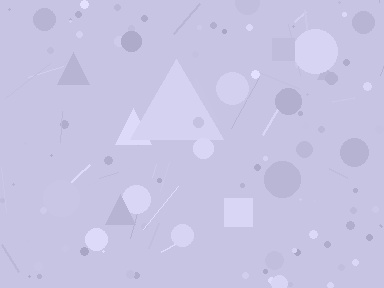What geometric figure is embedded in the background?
A triangle is embedded in the background.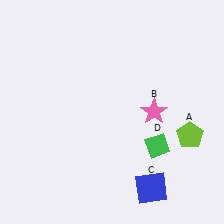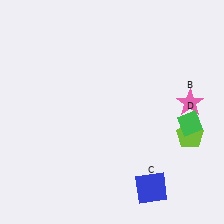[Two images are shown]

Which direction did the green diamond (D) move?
The green diamond (D) moved right.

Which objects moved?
The objects that moved are: the pink star (B), the green diamond (D).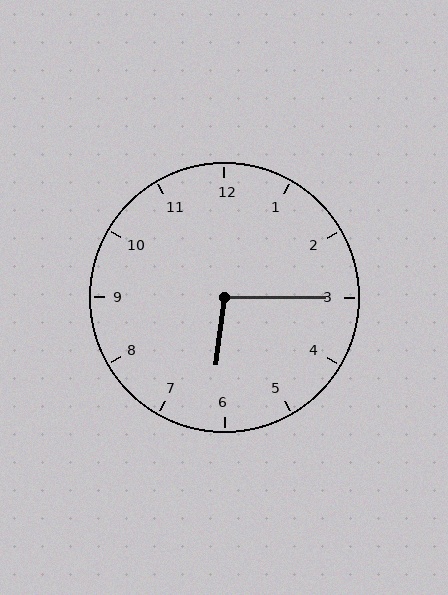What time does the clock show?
6:15.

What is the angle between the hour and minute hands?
Approximately 98 degrees.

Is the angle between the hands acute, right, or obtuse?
It is obtuse.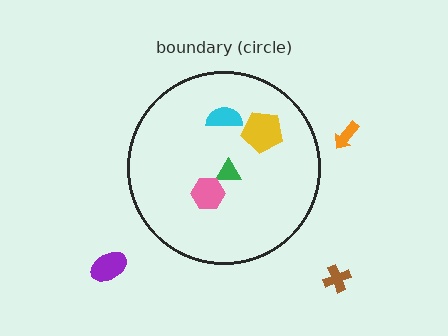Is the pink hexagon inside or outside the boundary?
Inside.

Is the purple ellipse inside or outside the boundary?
Outside.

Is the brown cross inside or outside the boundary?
Outside.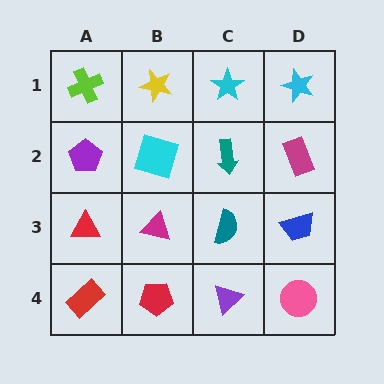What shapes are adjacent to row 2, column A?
A lime cross (row 1, column A), a red triangle (row 3, column A), a cyan square (row 2, column B).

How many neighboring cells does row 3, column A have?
3.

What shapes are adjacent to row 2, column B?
A yellow star (row 1, column B), a magenta triangle (row 3, column B), a purple pentagon (row 2, column A), a teal arrow (row 2, column C).